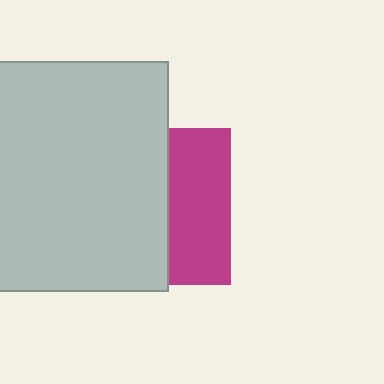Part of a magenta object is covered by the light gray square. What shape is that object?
It is a square.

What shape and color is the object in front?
The object in front is a light gray square.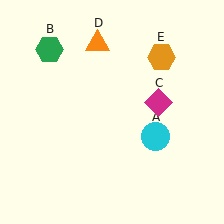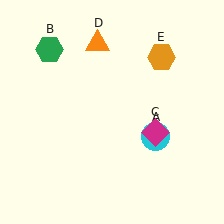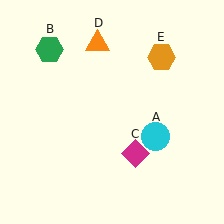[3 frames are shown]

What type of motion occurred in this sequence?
The magenta diamond (object C) rotated clockwise around the center of the scene.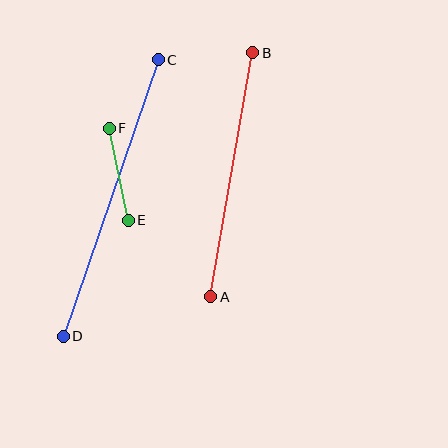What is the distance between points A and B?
The distance is approximately 248 pixels.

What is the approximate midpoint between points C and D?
The midpoint is at approximately (111, 198) pixels.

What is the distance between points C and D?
The distance is approximately 292 pixels.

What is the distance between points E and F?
The distance is approximately 94 pixels.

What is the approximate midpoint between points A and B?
The midpoint is at approximately (232, 175) pixels.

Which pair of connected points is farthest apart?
Points C and D are farthest apart.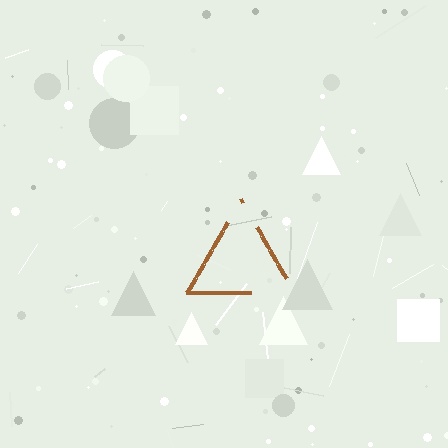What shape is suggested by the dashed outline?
The dashed outline suggests a triangle.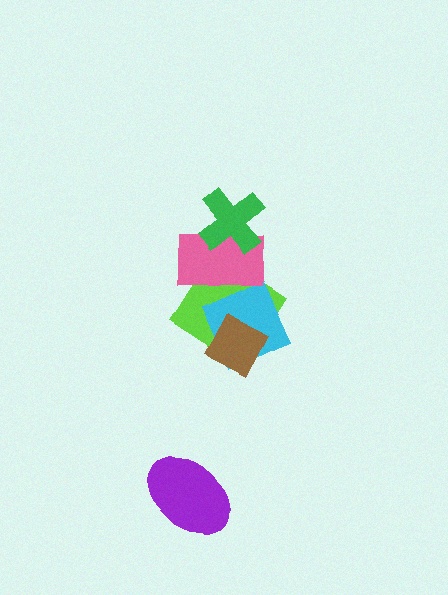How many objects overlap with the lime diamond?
3 objects overlap with the lime diamond.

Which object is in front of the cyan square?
The brown diamond is in front of the cyan square.